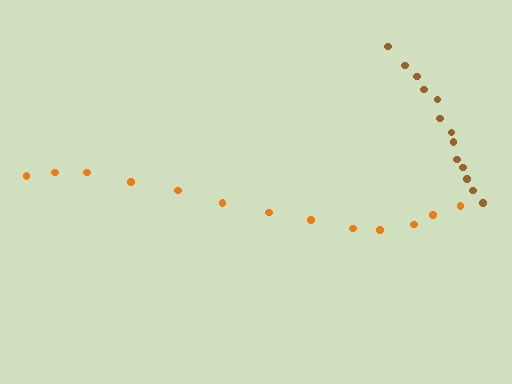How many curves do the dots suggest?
There are 2 distinct paths.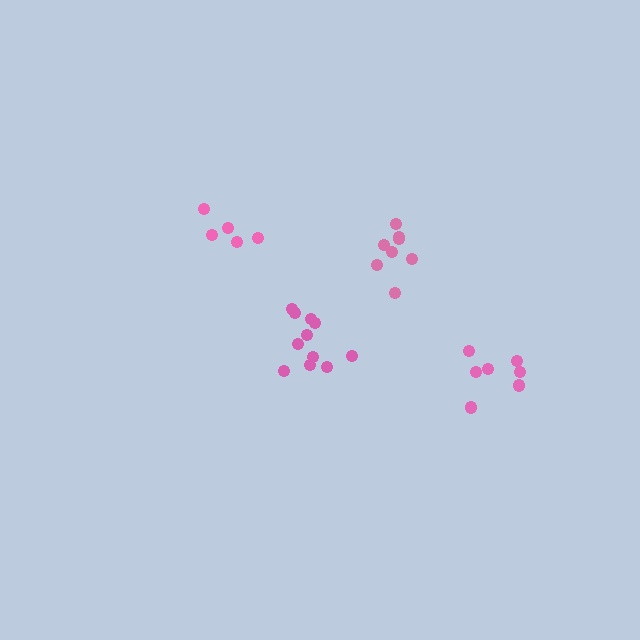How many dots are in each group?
Group 1: 5 dots, Group 2: 8 dots, Group 3: 11 dots, Group 4: 7 dots (31 total).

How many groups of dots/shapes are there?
There are 4 groups.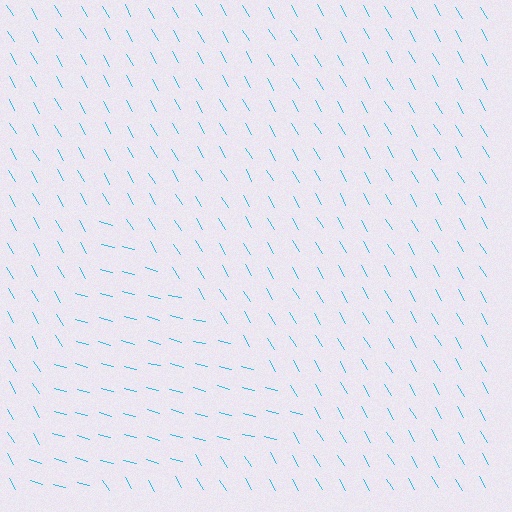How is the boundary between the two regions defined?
The boundary is defined purely by a change in line orientation (approximately 45 degrees difference). All lines are the same color and thickness.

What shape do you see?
I see a triangle.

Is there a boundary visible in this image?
Yes, there is a texture boundary formed by a change in line orientation.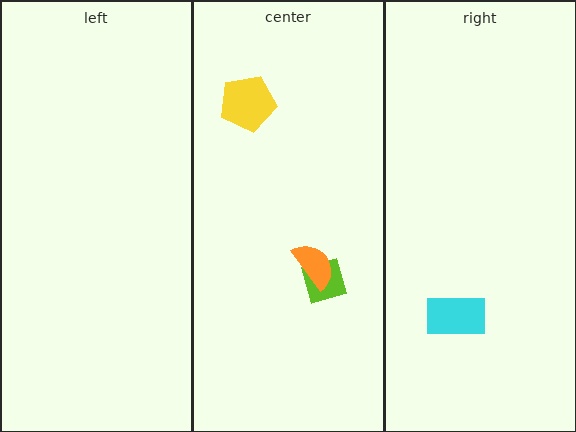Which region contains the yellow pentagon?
The center region.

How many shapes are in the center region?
3.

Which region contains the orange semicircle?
The center region.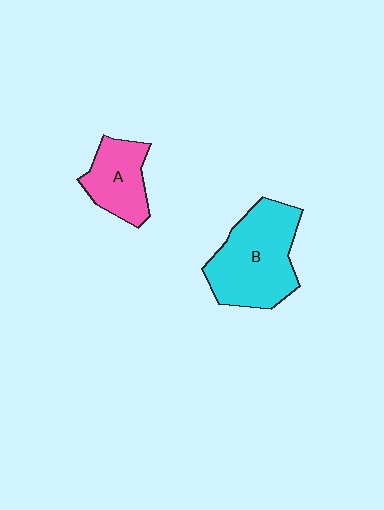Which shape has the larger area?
Shape B (cyan).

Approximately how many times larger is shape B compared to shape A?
Approximately 1.7 times.